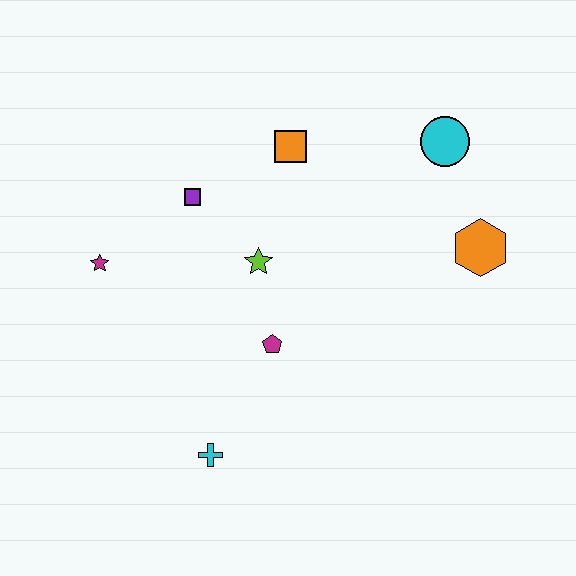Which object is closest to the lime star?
The magenta pentagon is closest to the lime star.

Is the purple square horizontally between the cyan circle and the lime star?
No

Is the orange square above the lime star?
Yes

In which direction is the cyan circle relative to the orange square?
The cyan circle is to the right of the orange square.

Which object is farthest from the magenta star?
The orange hexagon is farthest from the magenta star.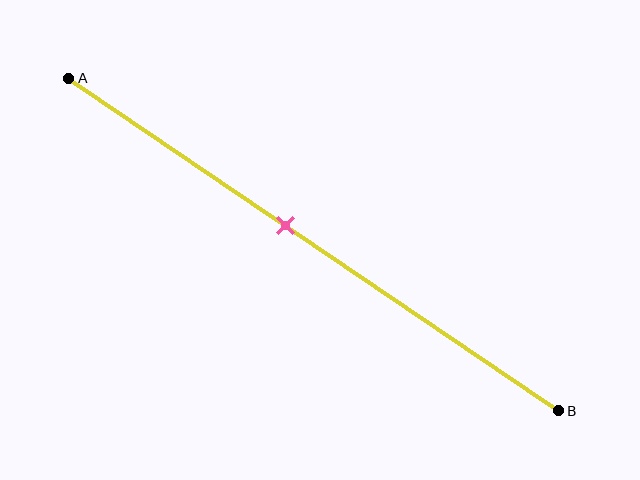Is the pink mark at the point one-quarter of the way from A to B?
No, the mark is at about 45% from A, not at the 25% one-quarter point.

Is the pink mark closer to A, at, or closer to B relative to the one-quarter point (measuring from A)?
The pink mark is closer to point B than the one-quarter point of segment AB.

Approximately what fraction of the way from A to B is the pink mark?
The pink mark is approximately 45% of the way from A to B.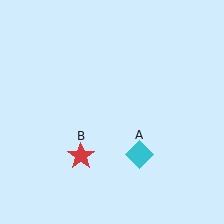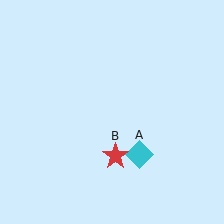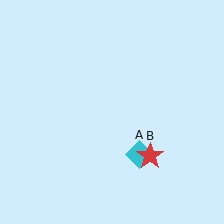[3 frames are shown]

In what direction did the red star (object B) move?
The red star (object B) moved right.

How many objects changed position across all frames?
1 object changed position: red star (object B).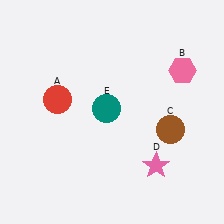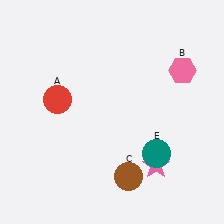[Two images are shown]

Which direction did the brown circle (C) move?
The brown circle (C) moved down.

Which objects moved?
The objects that moved are: the brown circle (C), the teal circle (E).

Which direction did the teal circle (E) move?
The teal circle (E) moved right.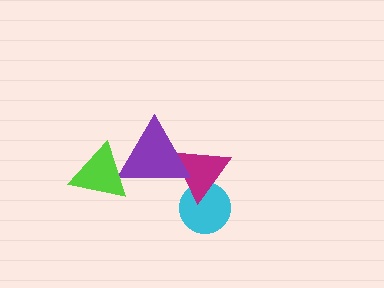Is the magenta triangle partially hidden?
Yes, it is partially covered by another shape.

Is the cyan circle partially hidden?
Yes, it is partially covered by another shape.